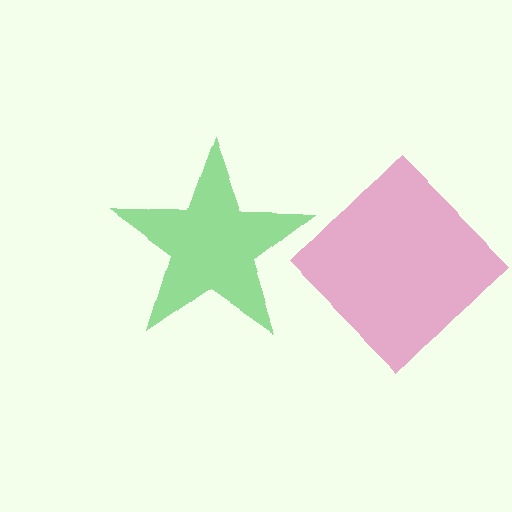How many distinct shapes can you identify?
There are 2 distinct shapes: a green star, a magenta diamond.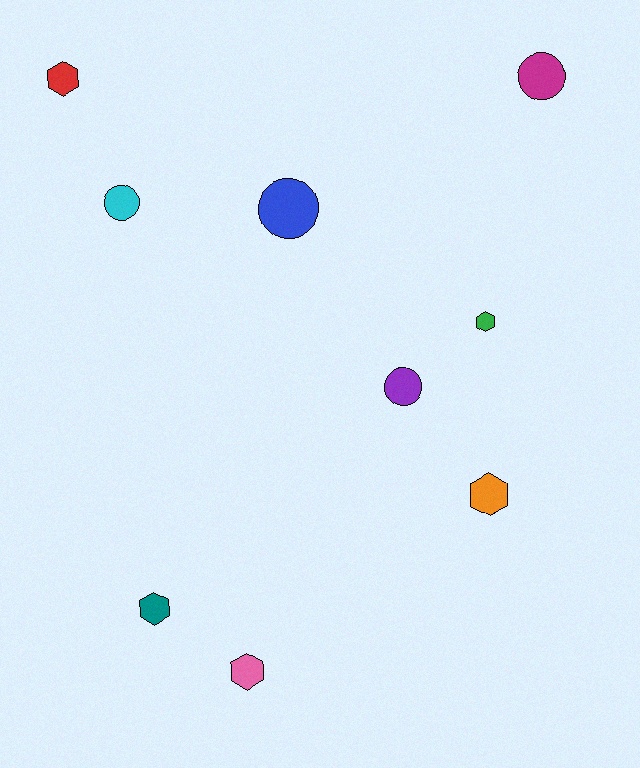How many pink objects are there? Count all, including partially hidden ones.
There is 1 pink object.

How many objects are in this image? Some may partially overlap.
There are 9 objects.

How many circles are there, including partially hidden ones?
There are 4 circles.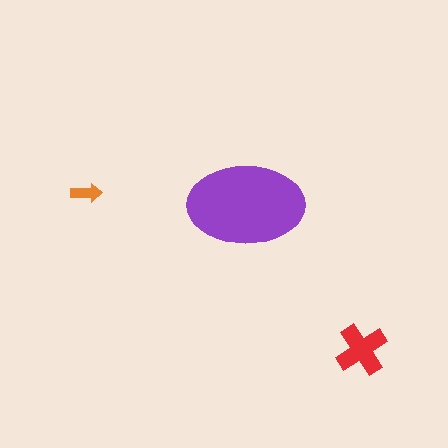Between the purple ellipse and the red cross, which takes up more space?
The purple ellipse.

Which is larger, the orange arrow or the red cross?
The red cross.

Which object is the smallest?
The orange arrow.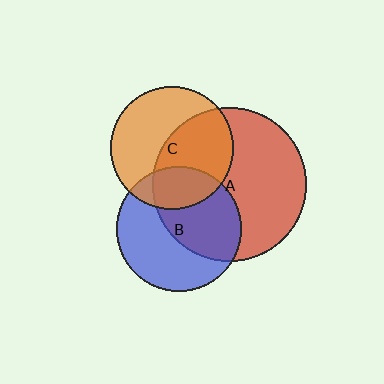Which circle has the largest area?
Circle A (red).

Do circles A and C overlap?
Yes.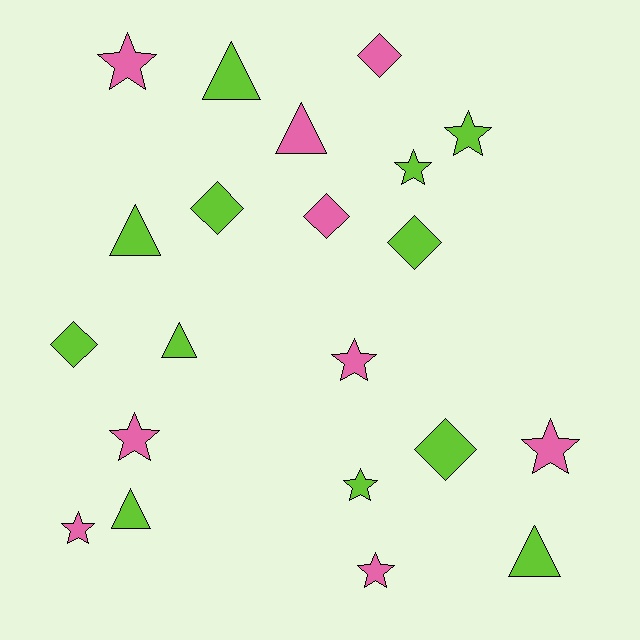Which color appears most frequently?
Lime, with 12 objects.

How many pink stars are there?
There are 6 pink stars.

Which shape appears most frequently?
Star, with 9 objects.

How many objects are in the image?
There are 21 objects.